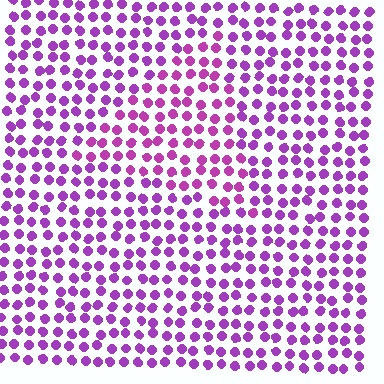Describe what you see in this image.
The image is filled with small purple elements in a uniform arrangement. A triangle-shaped region is visible where the elements are tinted to a slightly different hue, forming a subtle color boundary.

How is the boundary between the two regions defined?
The boundary is defined purely by a slight shift in hue (about 20 degrees). Spacing, size, and orientation are identical on both sides.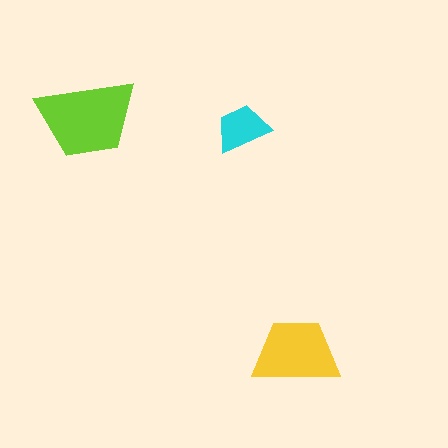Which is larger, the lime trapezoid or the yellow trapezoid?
The lime one.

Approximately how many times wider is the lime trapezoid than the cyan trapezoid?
About 2 times wider.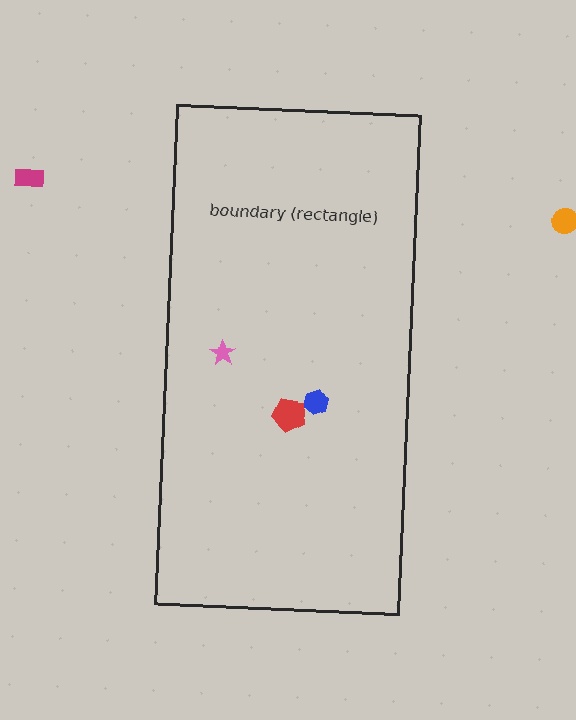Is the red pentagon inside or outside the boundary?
Inside.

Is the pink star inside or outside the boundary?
Inside.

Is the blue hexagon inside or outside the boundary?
Inside.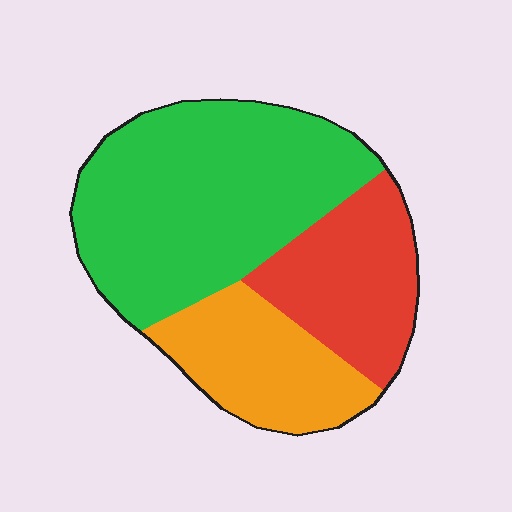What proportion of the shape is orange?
Orange takes up about one quarter (1/4) of the shape.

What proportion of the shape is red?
Red takes up between a sixth and a third of the shape.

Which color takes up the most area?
Green, at roughly 50%.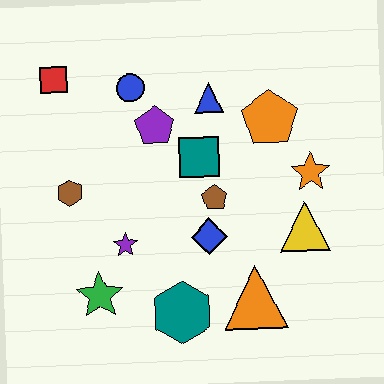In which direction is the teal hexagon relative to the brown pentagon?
The teal hexagon is below the brown pentagon.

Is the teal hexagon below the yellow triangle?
Yes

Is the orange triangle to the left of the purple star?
No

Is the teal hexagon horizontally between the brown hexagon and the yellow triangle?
Yes